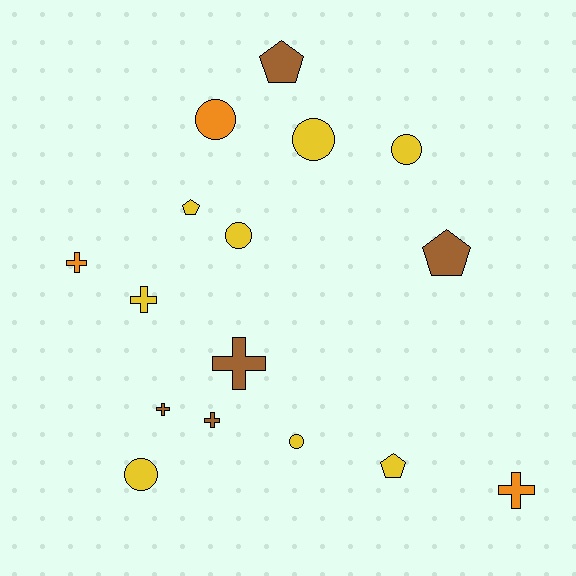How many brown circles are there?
There are no brown circles.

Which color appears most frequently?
Yellow, with 8 objects.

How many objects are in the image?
There are 16 objects.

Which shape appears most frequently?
Circle, with 6 objects.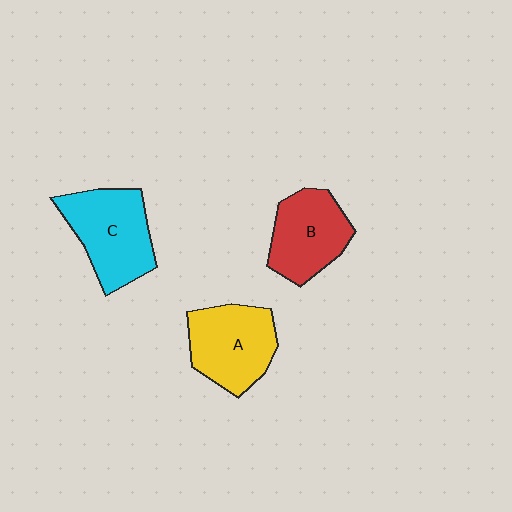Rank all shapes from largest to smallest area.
From largest to smallest: C (cyan), A (yellow), B (red).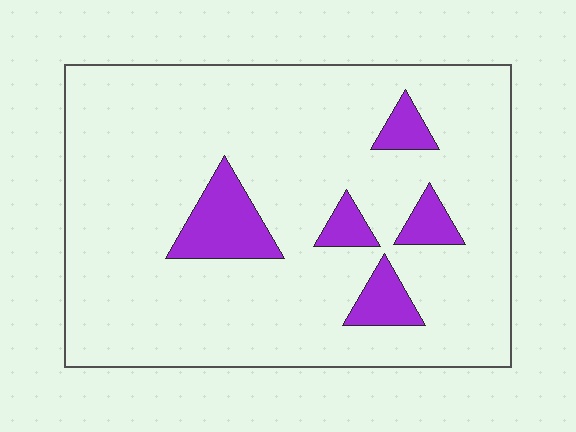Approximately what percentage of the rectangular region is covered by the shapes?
Approximately 10%.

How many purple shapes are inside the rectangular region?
5.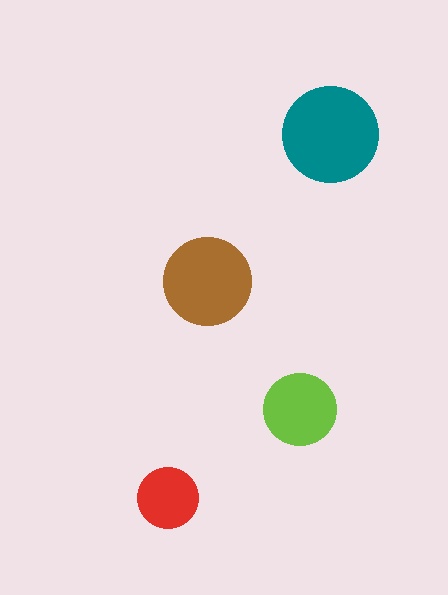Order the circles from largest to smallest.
the teal one, the brown one, the lime one, the red one.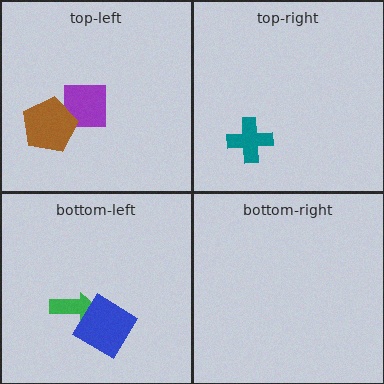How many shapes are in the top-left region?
2.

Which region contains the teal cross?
The top-right region.